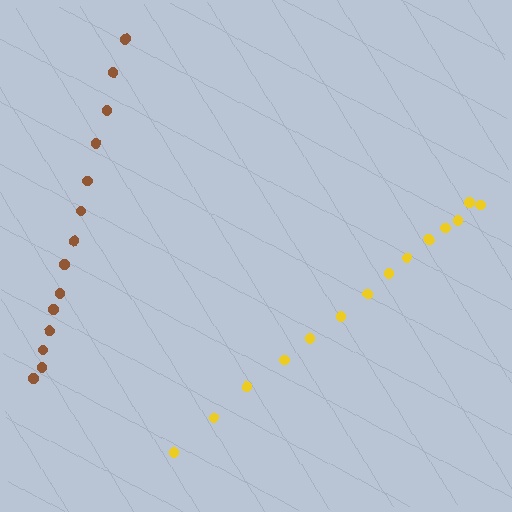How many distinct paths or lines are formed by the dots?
There are 2 distinct paths.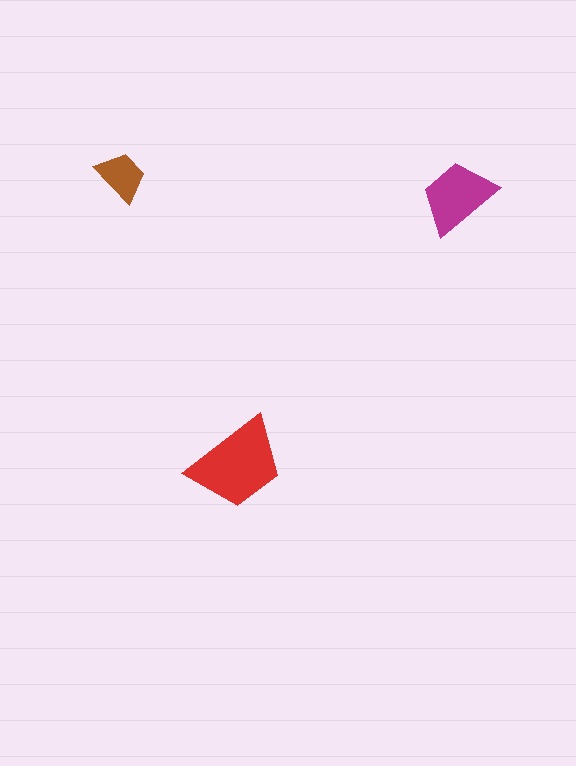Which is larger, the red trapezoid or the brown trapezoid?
The red one.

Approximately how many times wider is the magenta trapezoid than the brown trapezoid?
About 1.5 times wider.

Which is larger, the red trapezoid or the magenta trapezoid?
The red one.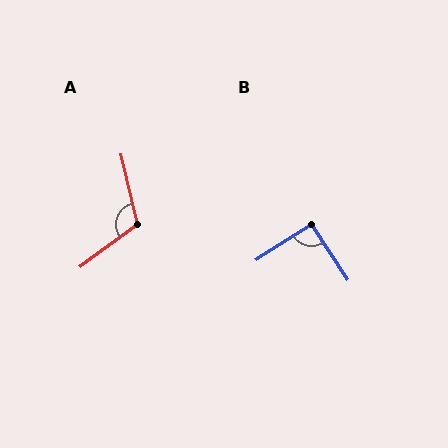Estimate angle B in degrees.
Approximately 91 degrees.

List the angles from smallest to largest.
B (91°), A (113°).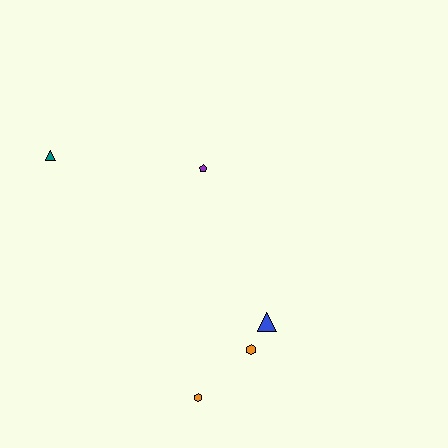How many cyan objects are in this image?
There are no cyan objects.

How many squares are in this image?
There are no squares.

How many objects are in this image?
There are 5 objects.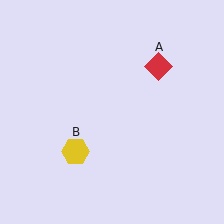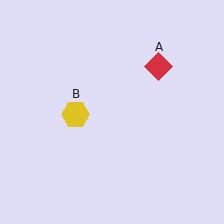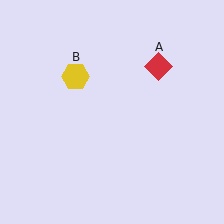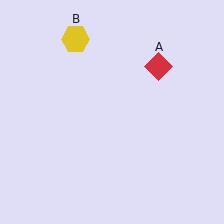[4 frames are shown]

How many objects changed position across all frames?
1 object changed position: yellow hexagon (object B).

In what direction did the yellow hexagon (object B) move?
The yellow hexagon (object B) moved up.